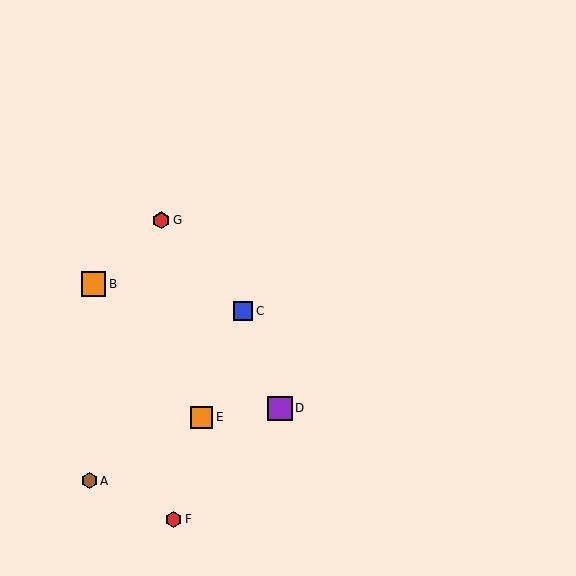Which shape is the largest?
The orange square (labeled B) is the largest.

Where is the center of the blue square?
The center of the blue square is at (243, 311).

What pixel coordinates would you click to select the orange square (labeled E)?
Click at (201, 417) to select the orange square E.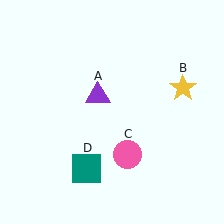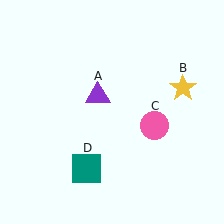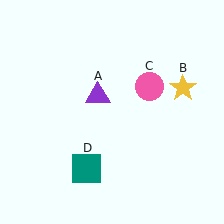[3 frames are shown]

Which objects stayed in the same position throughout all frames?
Purple triangle (object A) and yellow star (object B) and teal square (object D) remained stationary.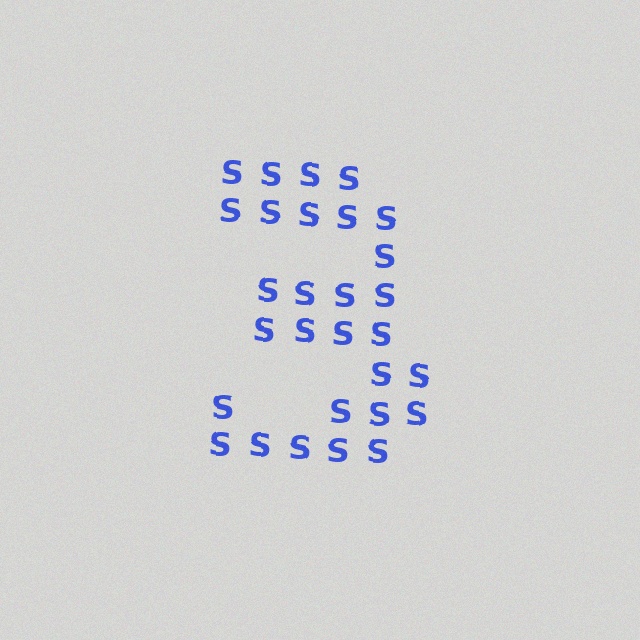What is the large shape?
The large shape is the digit 3.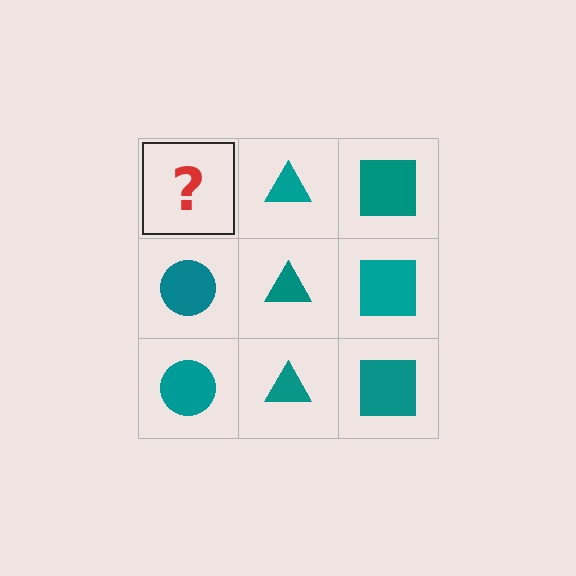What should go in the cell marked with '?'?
The missing cell should contain a teal circle.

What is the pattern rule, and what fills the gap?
The rule is that each column has a consistent shape. The gap should be filled with a teal circle.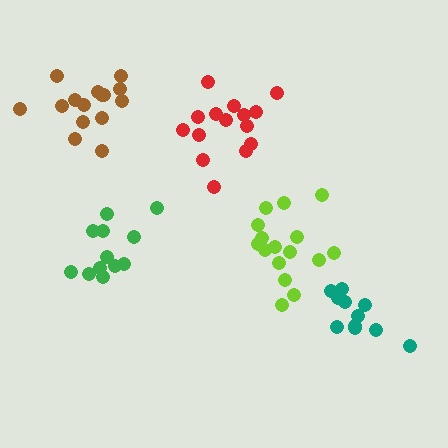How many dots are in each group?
Group 1: 16 dots, Group 2: 15 dots, Group 3: 12 dots, Group 4: 11 dots, Group 5: 15 dots (69 total).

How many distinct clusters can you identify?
There are 5 distinct clusters.